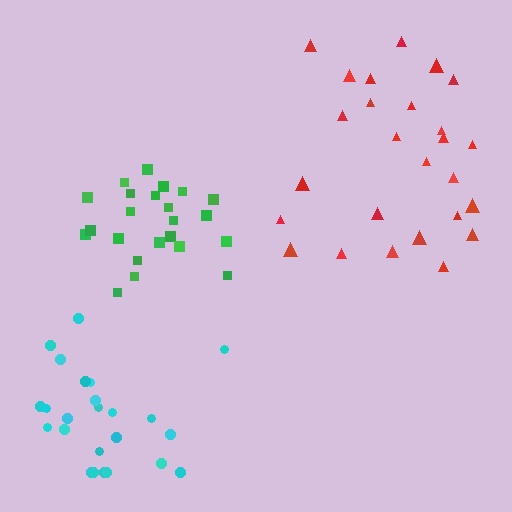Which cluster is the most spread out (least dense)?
Red.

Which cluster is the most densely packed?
Green.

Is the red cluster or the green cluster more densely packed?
Green.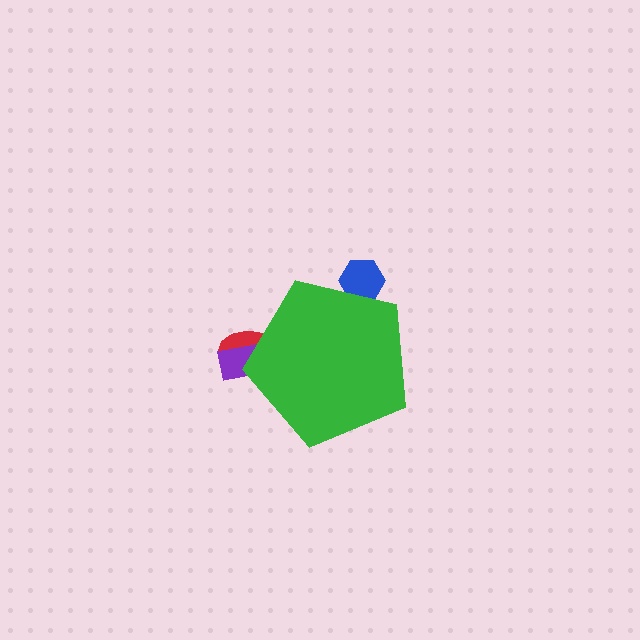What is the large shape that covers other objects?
A green pentagon.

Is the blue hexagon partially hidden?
Yes, the blue hexagon is partially hidden behind the green pentagon.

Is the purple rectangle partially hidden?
Yes, the purple rectangle is partially hidden behind the green pentagon.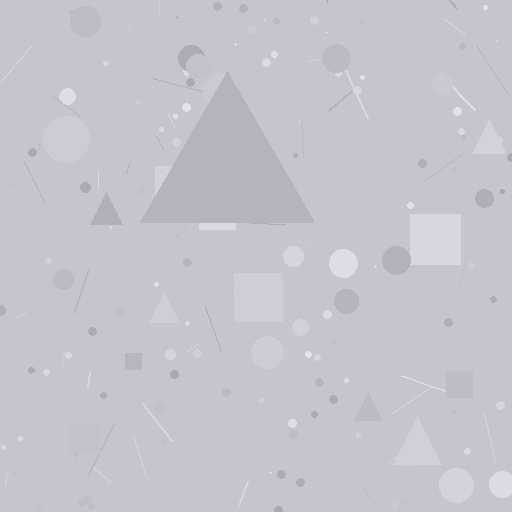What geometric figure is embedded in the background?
A triangle is embedded in the background.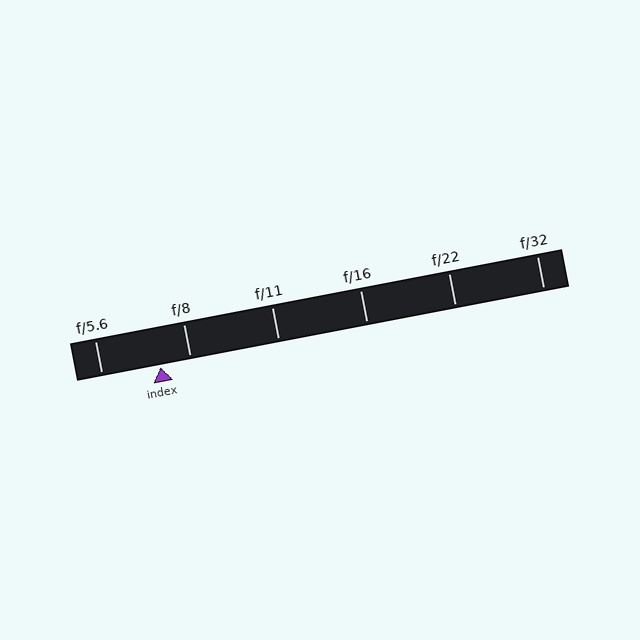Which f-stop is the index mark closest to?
The index mark is closest to f/8.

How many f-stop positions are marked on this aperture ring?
There are 6 f-stop positions marked.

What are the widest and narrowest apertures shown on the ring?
The widest aperture shown is f/5.6 and the narrowest is f/32.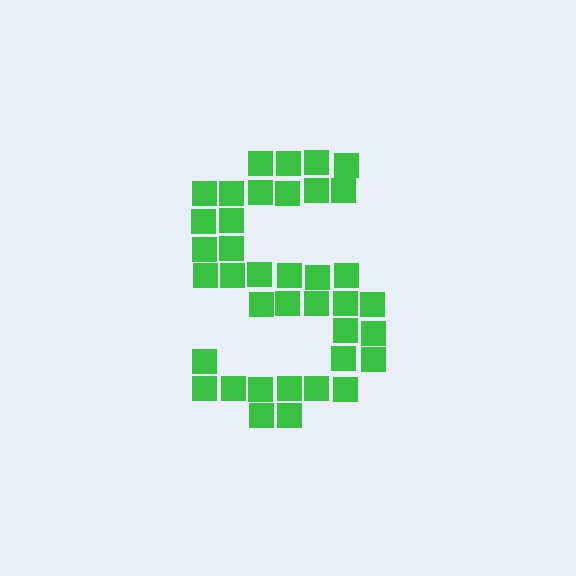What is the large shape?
The large shape is the letter S.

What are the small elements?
The small elements are squares.